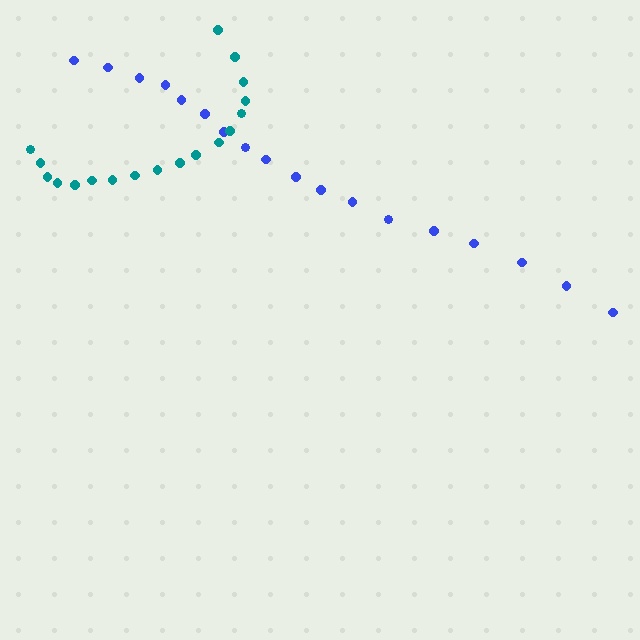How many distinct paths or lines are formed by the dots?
There are 2 distinct paths.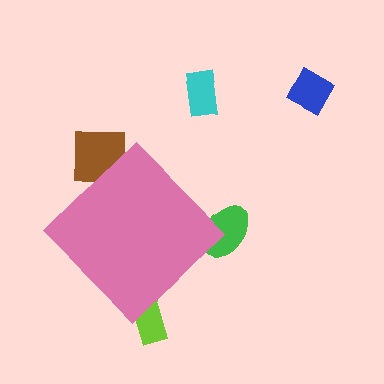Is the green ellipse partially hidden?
Yes, the green ellipse is partially hidden behind the pink diamond.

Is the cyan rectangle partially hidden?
No, the cyan rectangle is fully visible.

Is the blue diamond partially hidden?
No, the blue diamond is fully visible.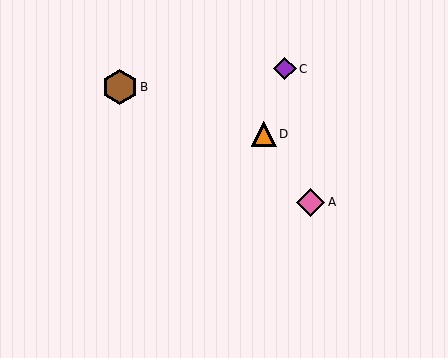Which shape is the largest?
The brown hexagon (labeled B) is the largest.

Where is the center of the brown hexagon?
The center of the brown hexagon is at (120, 87).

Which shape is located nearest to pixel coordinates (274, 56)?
The purple diamond (labeled C) at (285, 69) is nearest to that location.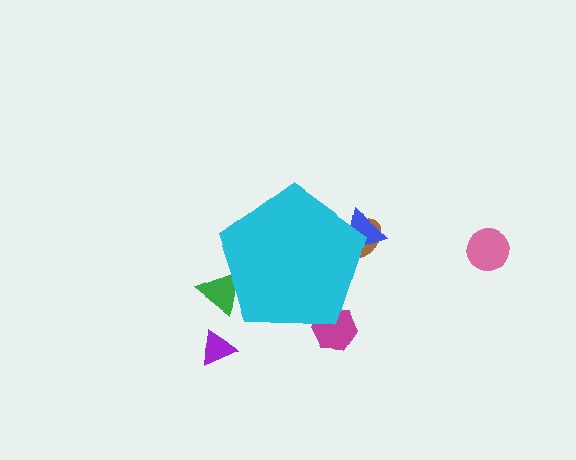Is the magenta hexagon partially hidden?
Yes, the magenta hexagon is partially hidden behind the cyan pentagon.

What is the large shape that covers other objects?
A cyan pentagon.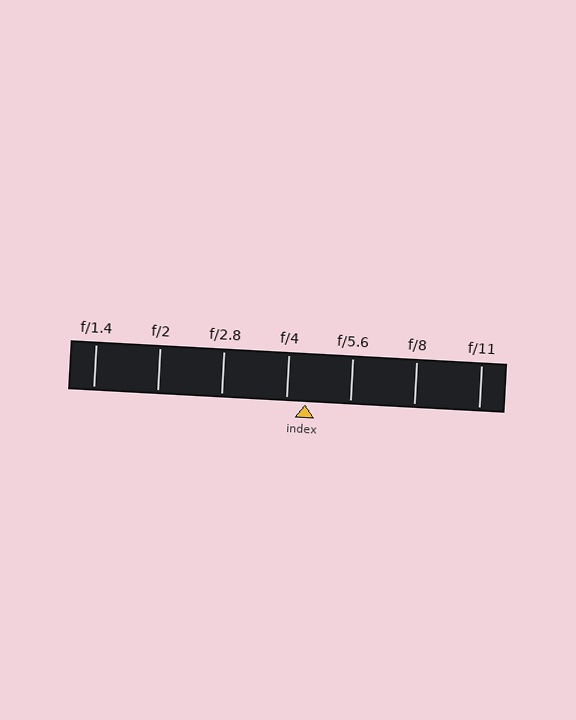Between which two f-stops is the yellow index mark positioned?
The index mark is between f/4 and f/5.6.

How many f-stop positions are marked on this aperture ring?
There are 7 f-stop positions marked.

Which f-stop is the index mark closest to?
The index mark is closest to f/4.